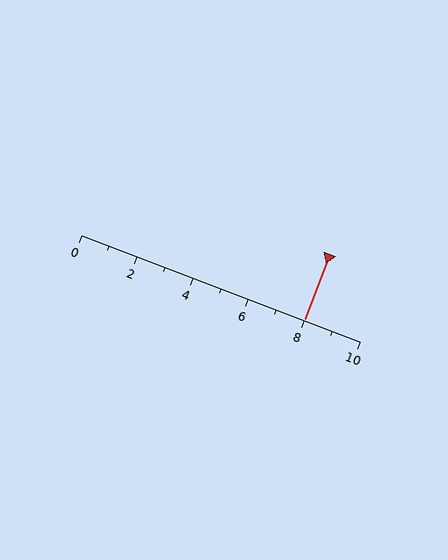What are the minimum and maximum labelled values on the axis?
The axis runs from 0 to 10.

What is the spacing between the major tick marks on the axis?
The major ticks are spaced 2 apart.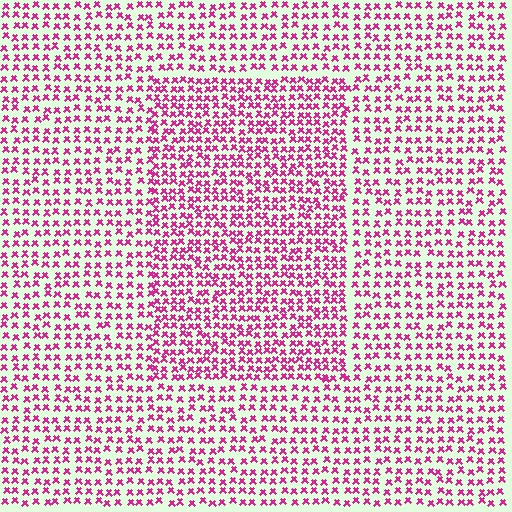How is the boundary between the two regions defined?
The boundary is defined by a change in element density (approximately 1.5x ratio). All elements are the same color, size, and shape.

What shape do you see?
I see a rectangle.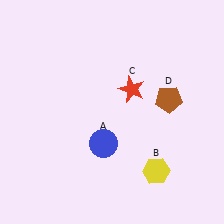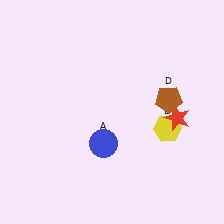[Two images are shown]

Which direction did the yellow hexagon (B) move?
The yellow hexagon (B) moved up.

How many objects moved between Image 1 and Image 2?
2 objects moved between the two images.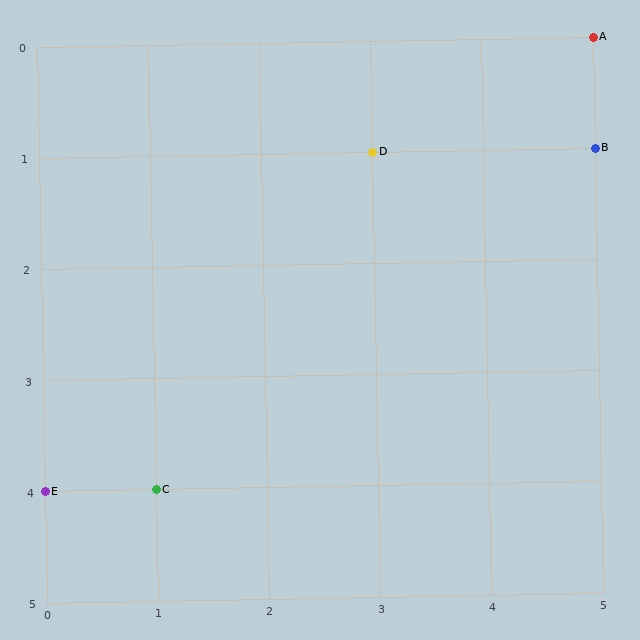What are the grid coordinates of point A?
Point A is at grid coordinates (5, 0).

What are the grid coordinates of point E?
Point E is at grid coordinates (0, 4).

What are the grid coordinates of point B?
Point B is at grid coordinates (5, 1).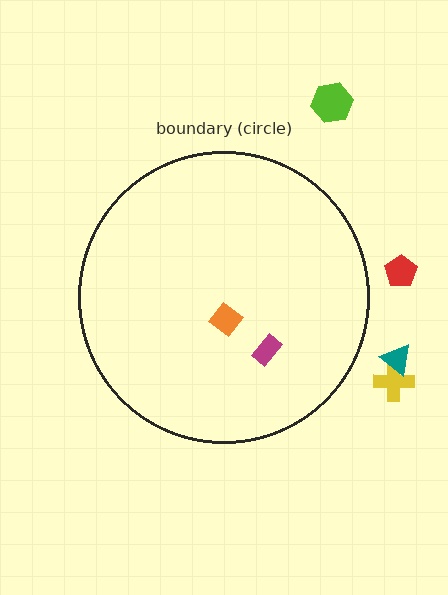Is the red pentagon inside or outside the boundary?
Outside.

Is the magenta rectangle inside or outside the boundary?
Inside.